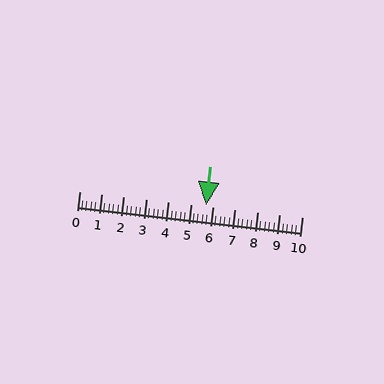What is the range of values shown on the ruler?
The ruler shows values from 0 to 10.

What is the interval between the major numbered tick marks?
The major tick marks are spaced 1 units apart.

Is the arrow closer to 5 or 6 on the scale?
The arrow is closer to 6.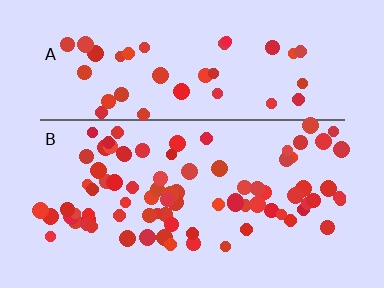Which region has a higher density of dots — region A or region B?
B (the bottom).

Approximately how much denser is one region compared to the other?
Approximately 2.1× — region B over region A.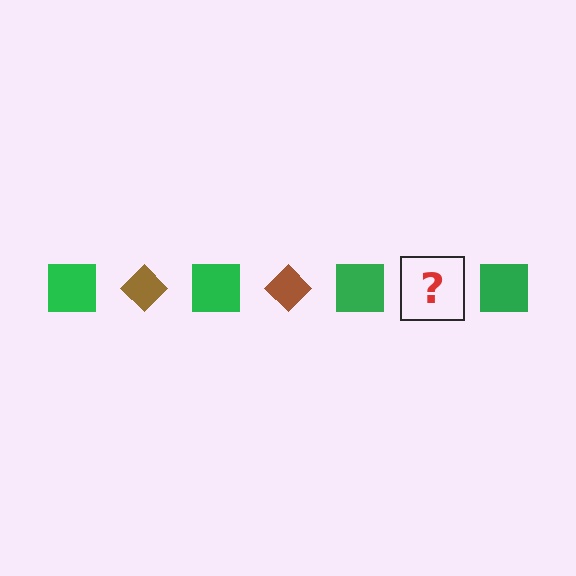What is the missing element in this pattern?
The missing element is a brown diamond.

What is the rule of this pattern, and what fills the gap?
The rule is that the pattern alternates between green square and brown diamond. The gap should be filled with a brown diamond.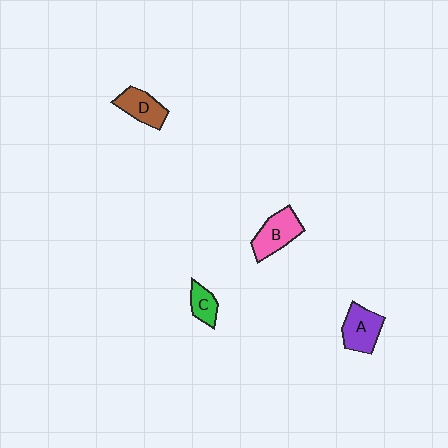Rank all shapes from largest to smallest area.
From largest to smallest: B (pink), A (purple), D (brown), C (green).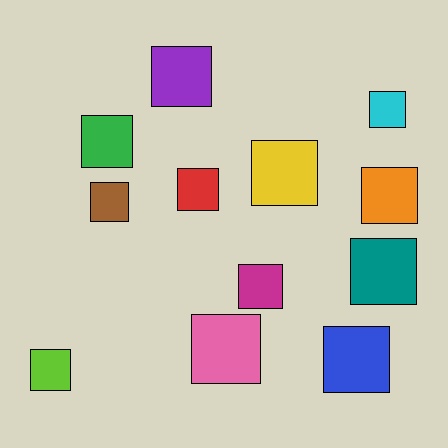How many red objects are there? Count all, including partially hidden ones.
There is 1 red object.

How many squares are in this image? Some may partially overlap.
There are 12 squares.